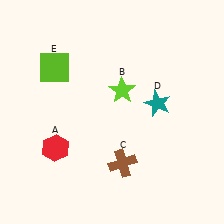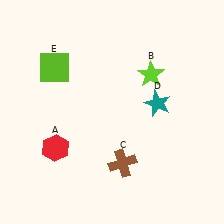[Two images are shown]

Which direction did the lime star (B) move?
The lime star (B) moved right.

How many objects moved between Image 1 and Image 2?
1 object moved between the two images.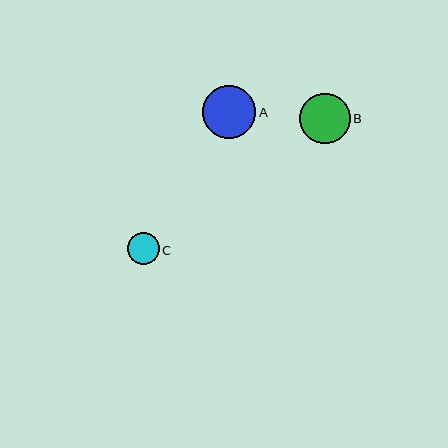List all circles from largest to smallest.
From largest to smallest: A, B, C.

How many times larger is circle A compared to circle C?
Circle A is approximately 1.7 times the size of circle C.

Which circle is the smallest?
Circle C is the smallest with a size of approximately 31 pixels.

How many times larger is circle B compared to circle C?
Circle B is approximately 1.6 times the size of circle C.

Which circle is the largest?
Circle A is the largest with a size of approximately 53 pixels.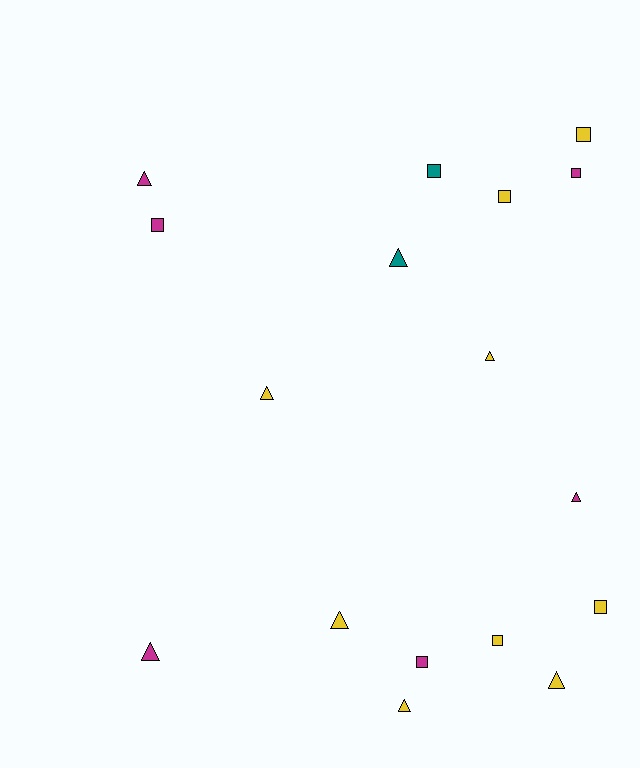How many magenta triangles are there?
There are 3 magenta triangles.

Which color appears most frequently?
Yellow, with 9 objects.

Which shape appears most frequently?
Triangle, with 9 objects.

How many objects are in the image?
There are 17 objects.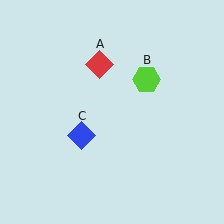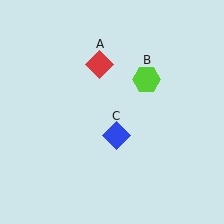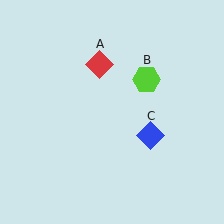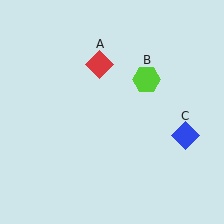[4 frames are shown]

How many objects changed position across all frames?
1 object changed position: blue diamond (object C).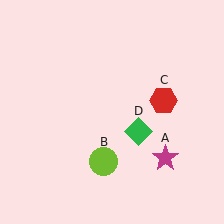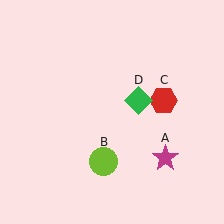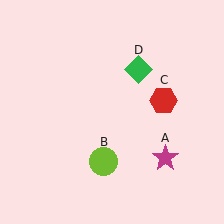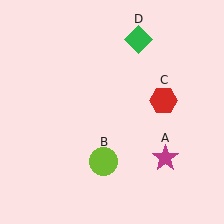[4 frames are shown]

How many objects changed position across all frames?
1 object changed position: green diamond (object D).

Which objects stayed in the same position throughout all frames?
Magenta star (object A) and lime circle (object B) and red hexagon (object C) remained stationary.